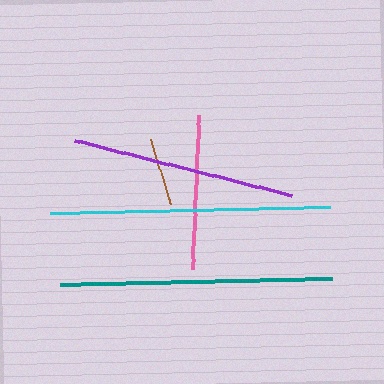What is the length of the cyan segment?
The cyan segment is approximately 280 pixels long.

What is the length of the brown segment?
The brown segment is approximately 69 pixels long.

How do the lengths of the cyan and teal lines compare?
The cyan and teal lines are approximately the same length.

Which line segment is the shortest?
The brown line is the shortest at approximately 69 pixels.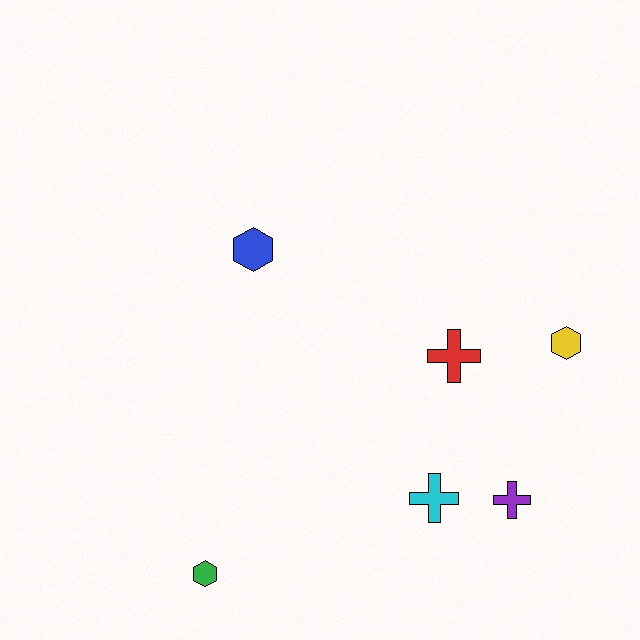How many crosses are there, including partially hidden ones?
There are 3 crosses.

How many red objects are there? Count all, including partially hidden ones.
There is 1 red object.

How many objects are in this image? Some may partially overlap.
There are 6 objects.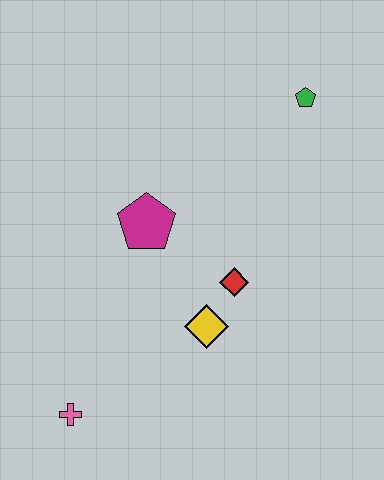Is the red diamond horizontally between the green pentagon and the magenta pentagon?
Yes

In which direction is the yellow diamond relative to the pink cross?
The yellow diamond is to the right of the pink cross.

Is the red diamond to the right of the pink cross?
Yes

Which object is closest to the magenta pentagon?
The red diamond is closest to the magenta pentagon.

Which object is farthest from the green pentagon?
The pink cross is farthest from the green pentagon.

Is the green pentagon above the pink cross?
Yes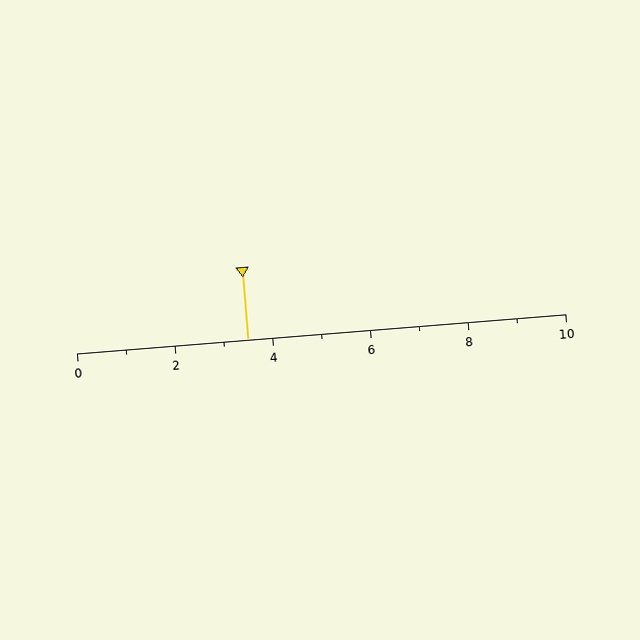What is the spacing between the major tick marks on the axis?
The major ticks are spaced 2 apart.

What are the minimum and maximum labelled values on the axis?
The axis runs from 0 to 10.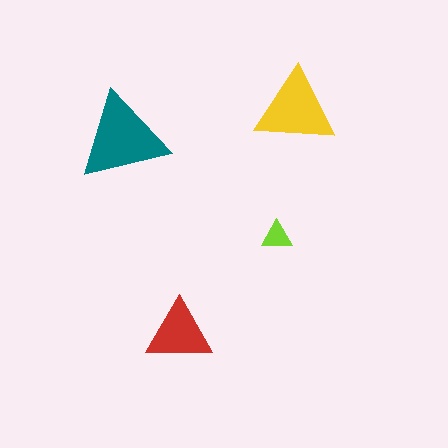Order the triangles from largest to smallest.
the teal one, the yellow one, the red one, the lime one.